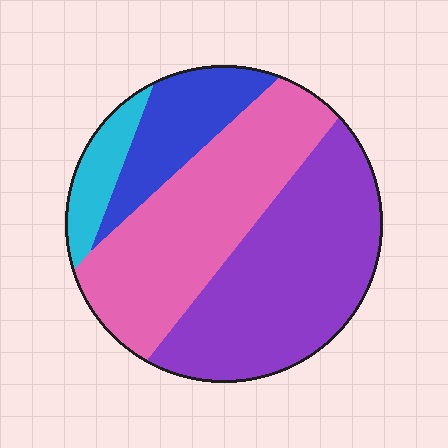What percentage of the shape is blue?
Blue covers 15% of the shape.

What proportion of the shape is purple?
Purple covers about 40% of the shape.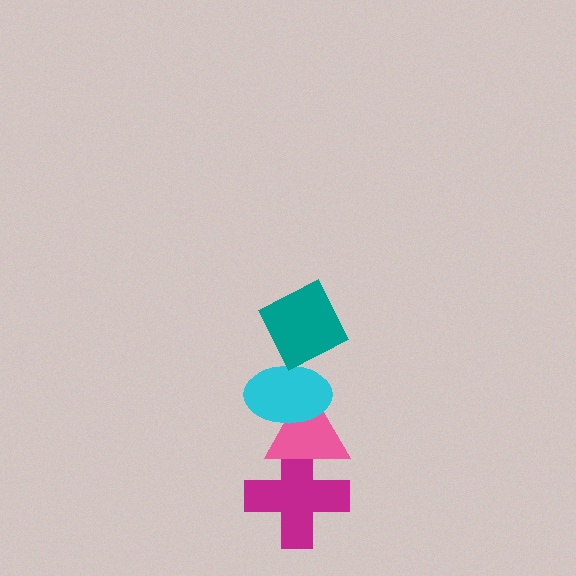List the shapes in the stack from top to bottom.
From top to bottom: the teal diamond, the cyan ellipse, the pink triangle, the magenta cross.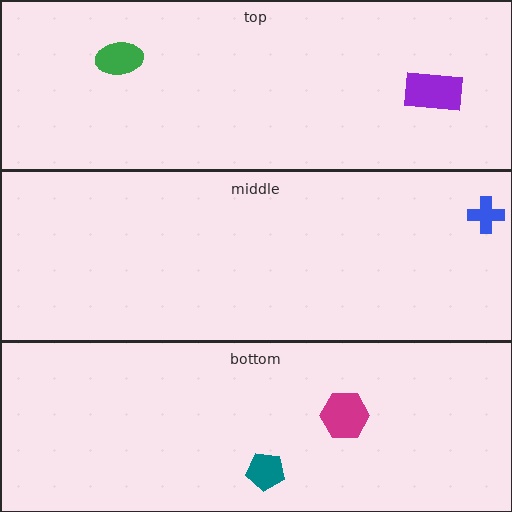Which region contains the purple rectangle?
The top region.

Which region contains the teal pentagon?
The bottom region.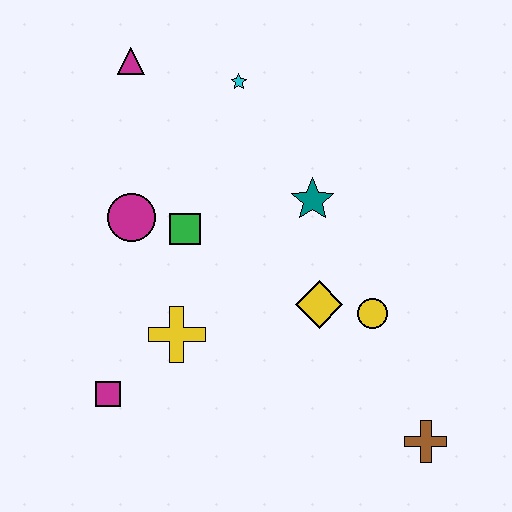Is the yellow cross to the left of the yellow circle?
Yes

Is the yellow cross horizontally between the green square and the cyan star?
No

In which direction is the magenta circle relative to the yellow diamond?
The magenta circle is to the left of the yellow diamond.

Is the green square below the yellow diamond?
No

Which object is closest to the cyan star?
The magenta triangle is closest to the cyan star.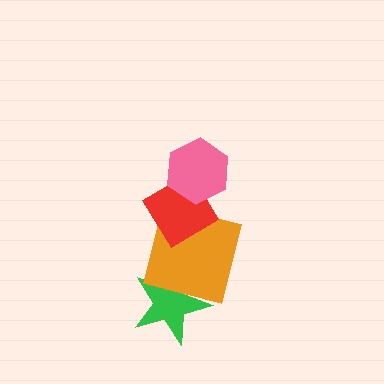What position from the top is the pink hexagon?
The pink hexagon is 1st from the top.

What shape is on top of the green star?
The orange square is on top of the green star.